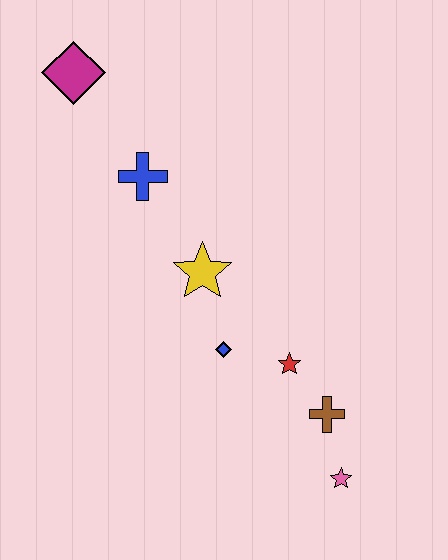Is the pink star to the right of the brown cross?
Yes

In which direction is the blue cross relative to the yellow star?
The blue cross is above the yellow star.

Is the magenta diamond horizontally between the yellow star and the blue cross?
No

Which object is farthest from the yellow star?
The pink star is farthest from the yellow star.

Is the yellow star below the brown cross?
No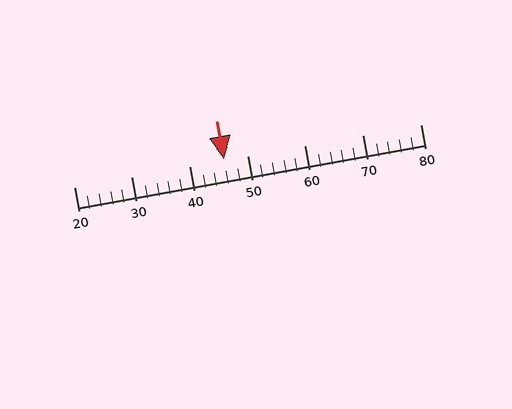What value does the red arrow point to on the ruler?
The red arrow points to approximately 46.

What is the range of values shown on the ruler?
The ruler shows values from 20 to 80.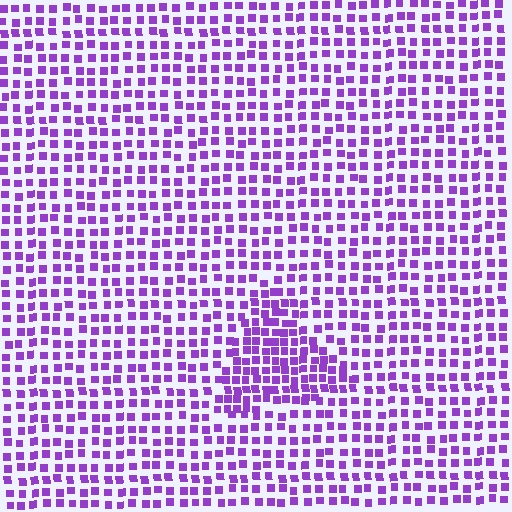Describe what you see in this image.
The image contains small purple elements arranged at two different densities. A triangle-shaped region is visible where the elements are more densely packed than the surrounding area.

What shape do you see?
I see a triangle.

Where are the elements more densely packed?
The elements are more densely packed inside the triangle boundary.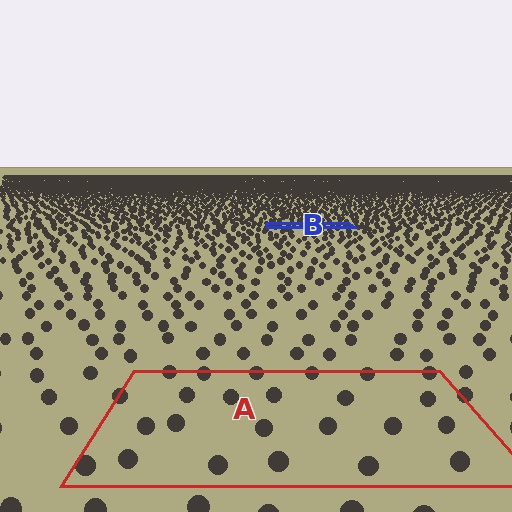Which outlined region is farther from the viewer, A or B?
Region B is farther from the viewer — the texture elements inside it appear smaller and more densely packed.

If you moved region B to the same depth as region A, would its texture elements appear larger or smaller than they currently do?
They would appear larger. At a closer depth, the same texture elements are projected at a bigger on-screen size.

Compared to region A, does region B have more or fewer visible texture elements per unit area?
Region B has more texture elements per unit area — they are packed more densely because it is farther away.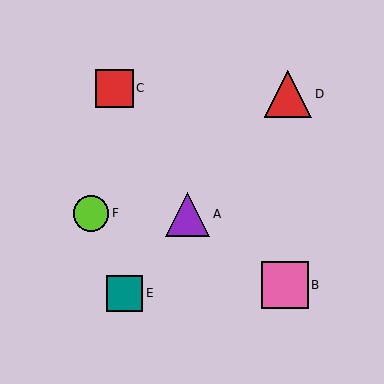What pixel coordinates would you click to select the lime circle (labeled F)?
Click at (91, 213) to select the lime circle F.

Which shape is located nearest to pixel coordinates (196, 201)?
The purple triangle (labeled A) at (188, 214) is nearest to that location.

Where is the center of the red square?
The center of the red square is at (114, 88).